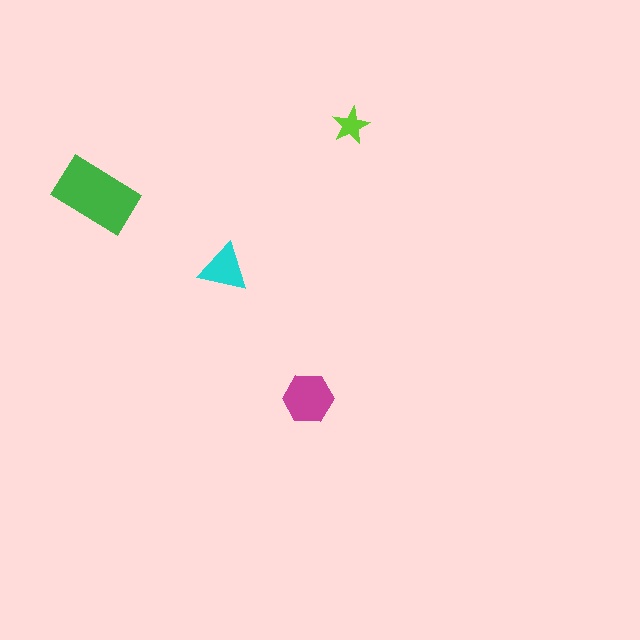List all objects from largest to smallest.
The green rectangle, the magenta hexagon, the cyan triangle, the lime star.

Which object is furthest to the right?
The lime star is rightmost.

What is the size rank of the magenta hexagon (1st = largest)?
2nd.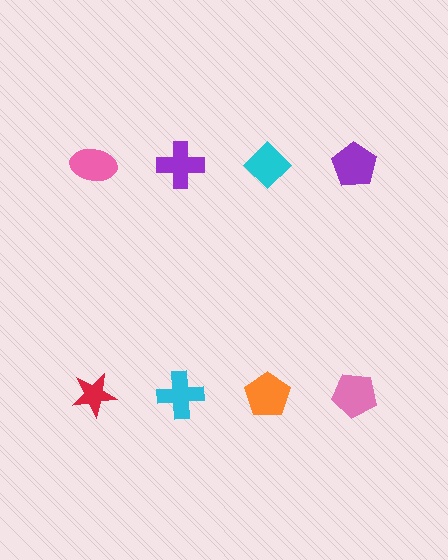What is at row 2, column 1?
A red star.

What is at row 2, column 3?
An orange pentagon.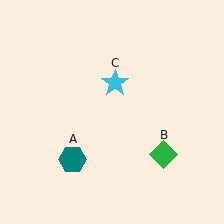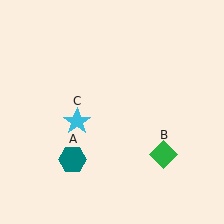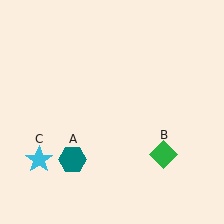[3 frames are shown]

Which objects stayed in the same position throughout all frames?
Teal hexagon (object A) and green diamond (object B) remained stationary.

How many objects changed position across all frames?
1 object changed position: cyan star (object C).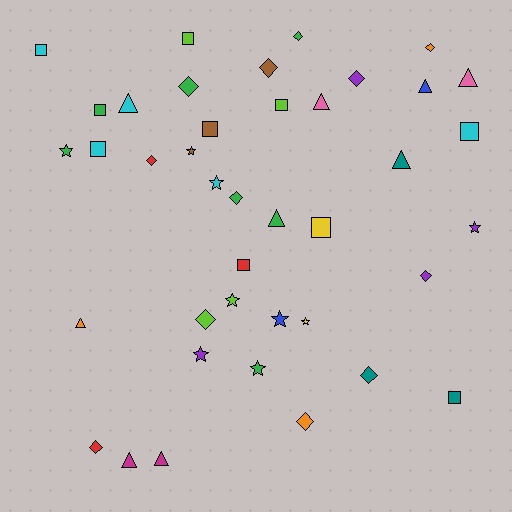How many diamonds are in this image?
There are 12 diamonds.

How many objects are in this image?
There are 40 objects.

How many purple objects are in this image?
There are 4 purple objects.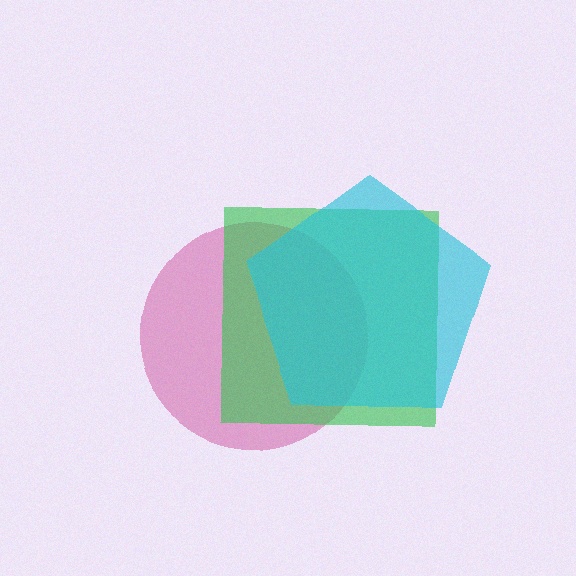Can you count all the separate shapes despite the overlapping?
Yes, there are 3 separate shapes.